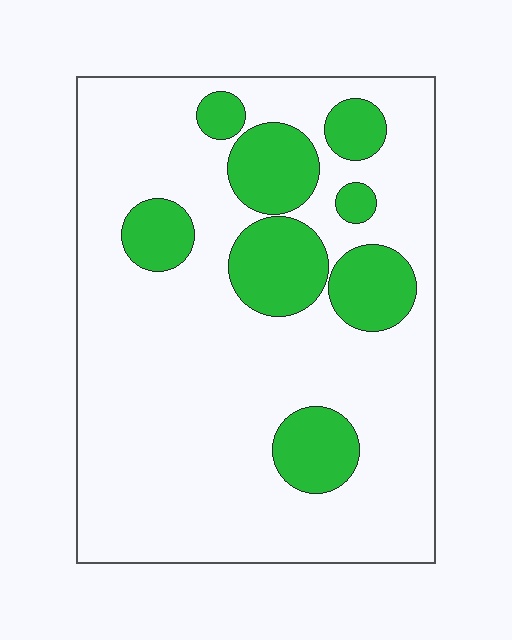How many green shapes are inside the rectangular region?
8.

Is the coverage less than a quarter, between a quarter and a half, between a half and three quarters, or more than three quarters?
Less than a quarter.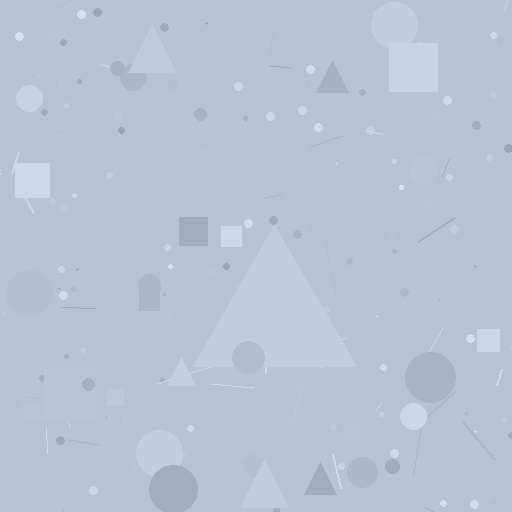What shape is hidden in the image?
A triangle is hidden in the image.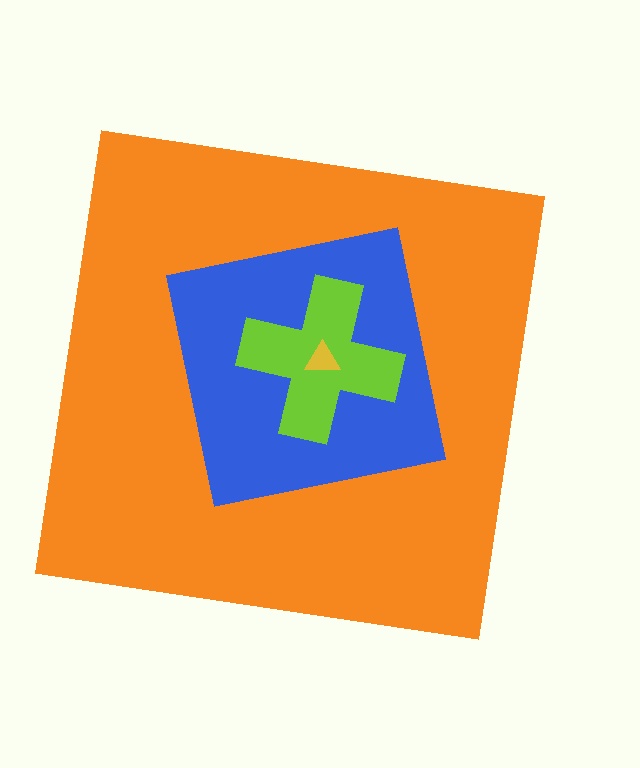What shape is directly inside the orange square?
The blue square.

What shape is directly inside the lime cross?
The yellow triangle.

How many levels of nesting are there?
4.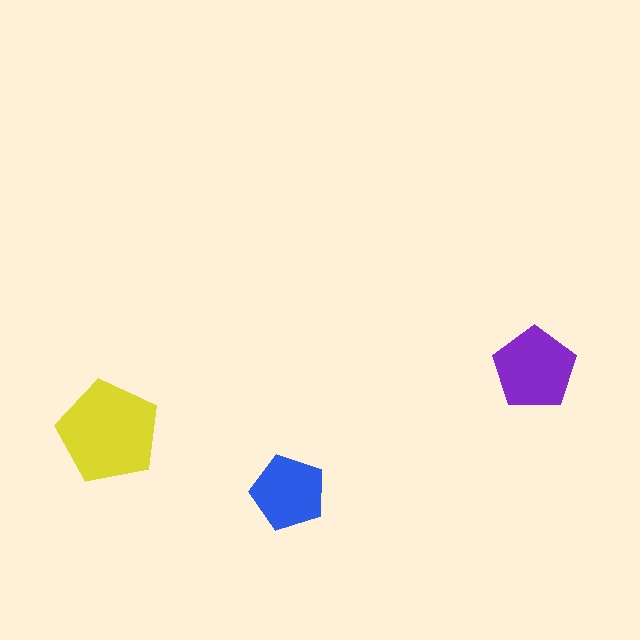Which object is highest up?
The purple pentagon is topmost.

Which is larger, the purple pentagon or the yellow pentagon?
The yellow one.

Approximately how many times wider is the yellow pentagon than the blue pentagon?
About 1.5 times wider.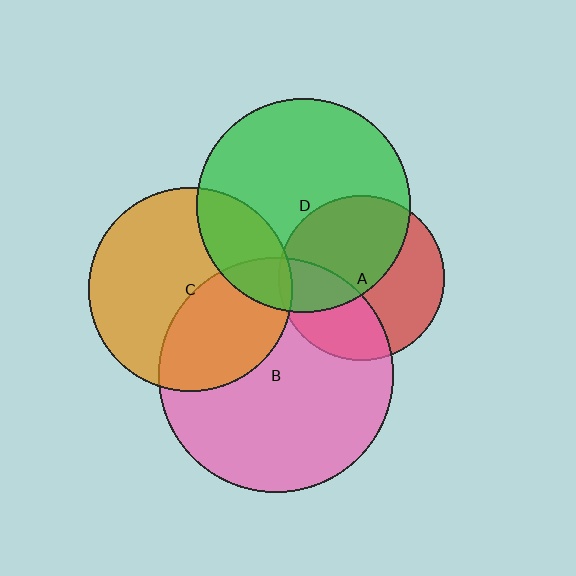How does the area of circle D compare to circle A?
Approximately 1.7 times.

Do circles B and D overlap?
Yes.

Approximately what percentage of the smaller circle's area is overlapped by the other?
Approximately 15%.